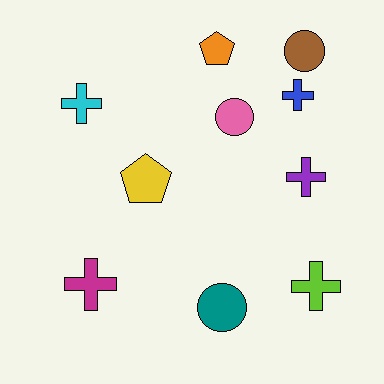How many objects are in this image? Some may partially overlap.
There are 10 objects.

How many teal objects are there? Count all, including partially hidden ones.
There is 1 teal object.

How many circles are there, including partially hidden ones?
There are 3 circles.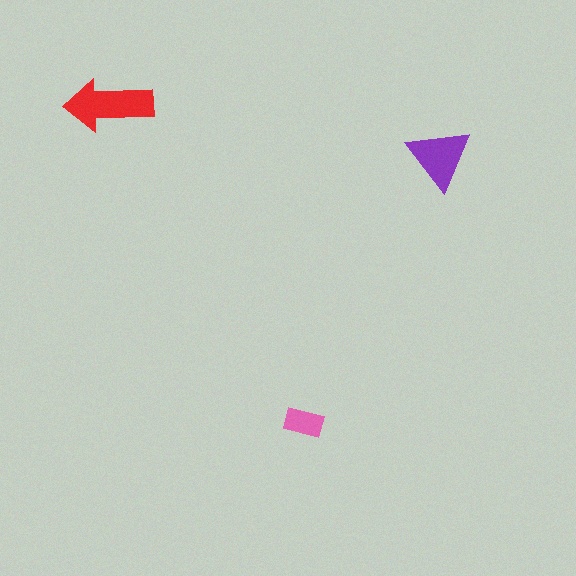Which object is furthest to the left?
The red arrow is leftmost.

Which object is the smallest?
The pink rectangle.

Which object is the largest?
The red arrow.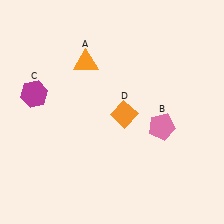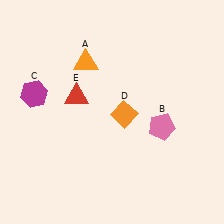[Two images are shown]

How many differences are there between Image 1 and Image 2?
There is 1 difference between the two images.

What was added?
A red triangle (E) was added in Image 2.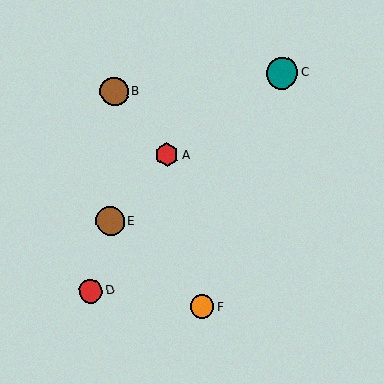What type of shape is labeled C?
Shape C is a teal circle.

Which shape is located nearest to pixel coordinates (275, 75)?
The teal circle (labeled C) at (282, 73) is nearest to that location.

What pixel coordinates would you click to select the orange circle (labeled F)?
Click at (202, 306) to select the orange circle F.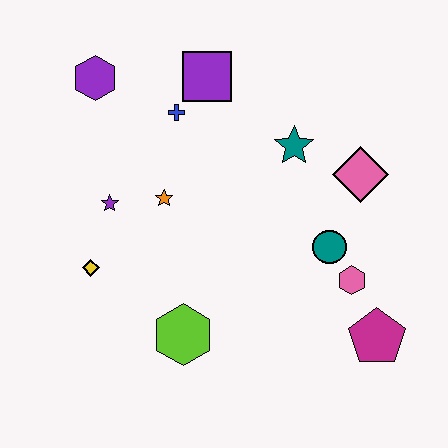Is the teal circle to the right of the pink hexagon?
No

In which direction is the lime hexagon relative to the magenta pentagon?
The lime hexagon is to the left of the magenta pentagon.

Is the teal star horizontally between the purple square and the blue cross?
No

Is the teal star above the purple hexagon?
No